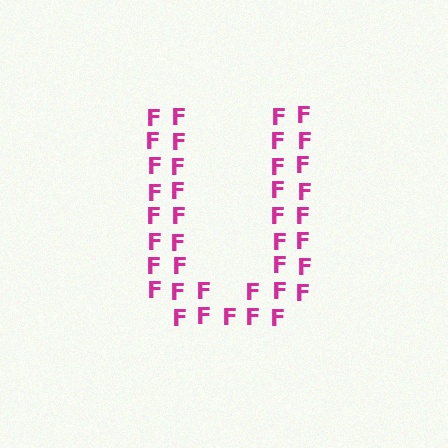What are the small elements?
The small elements are letter F's.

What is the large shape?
The large shape is the letter U.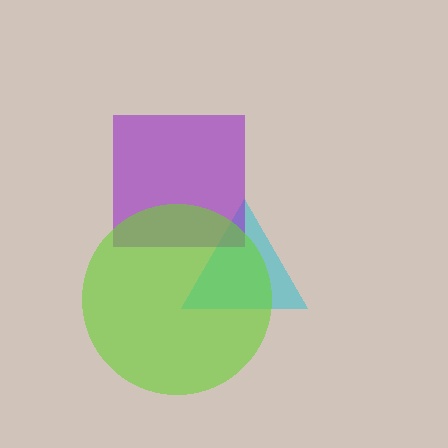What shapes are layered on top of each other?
The layered shapes are: a cyan triangle, a purple square, a lime circle.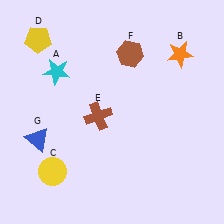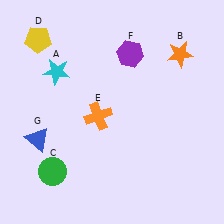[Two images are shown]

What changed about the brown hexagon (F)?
In Image 1, F is brown. In Image 2, it changed to purple.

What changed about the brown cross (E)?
In Image 1, E is brown. In Image 2, it changed to orange.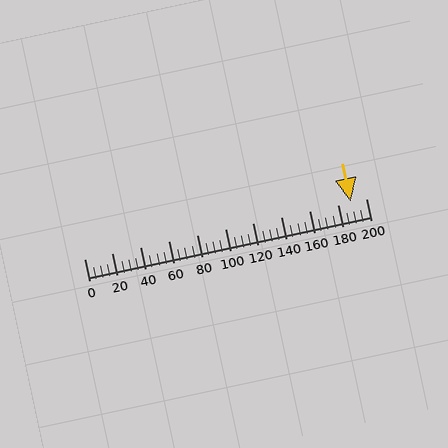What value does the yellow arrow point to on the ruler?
The yellow arrow points to approximately 189.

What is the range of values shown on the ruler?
The ruler shows values from 0 to 200.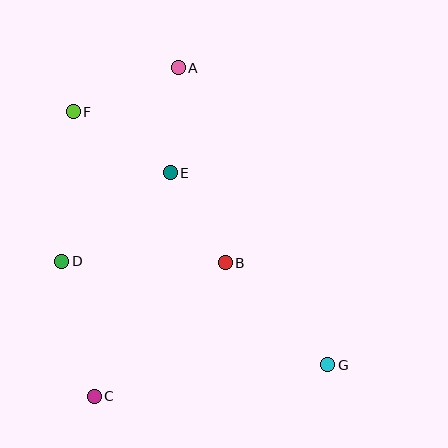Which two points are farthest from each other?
Points F and G are farthest from each other.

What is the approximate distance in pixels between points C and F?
The distance between C and F is approximately 285 pixels.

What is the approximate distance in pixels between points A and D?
The distance between A and D is approximately 225 pixels.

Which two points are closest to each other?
Points A and E are closest to each other.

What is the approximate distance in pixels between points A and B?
The distance between A and B is approximately 200 pixels.